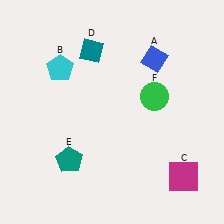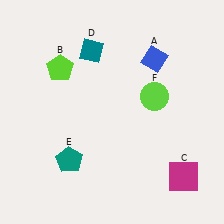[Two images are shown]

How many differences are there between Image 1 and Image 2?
There are 2 differences between the two images.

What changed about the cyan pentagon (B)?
In Image 1, B is cyan. In Image 2, it changed to lime.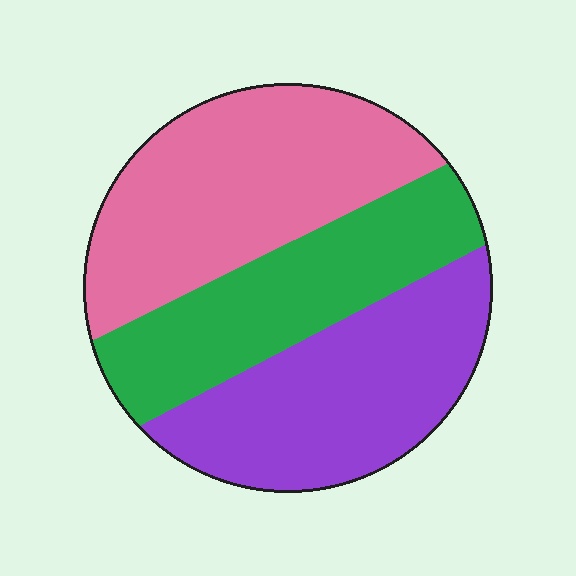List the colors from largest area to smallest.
From largest to smallest: pink, purple, green.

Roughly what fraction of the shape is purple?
Purple covers 34% of the shape.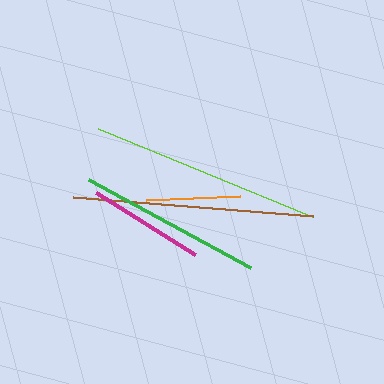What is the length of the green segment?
The green segment is approximately 184 pixels long.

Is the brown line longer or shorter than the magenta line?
The brown line is longer than the magenta line.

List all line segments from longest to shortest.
From longest to shortest: brown, lime, green, magenta, orange.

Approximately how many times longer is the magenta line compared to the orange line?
The magenta line is approximately 1.2 times the length of the orange line.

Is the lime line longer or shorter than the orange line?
The lime line is longer than the orange line.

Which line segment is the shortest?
The orange line is the shortest at approximately 94 pixels.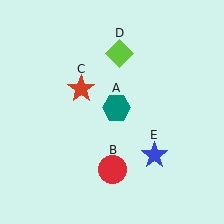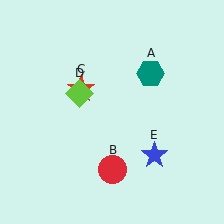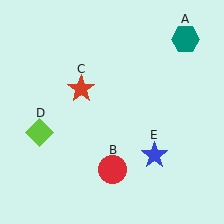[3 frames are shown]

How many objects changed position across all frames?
2 objects changed position: teal hexagon (object A), lime diamond (object D).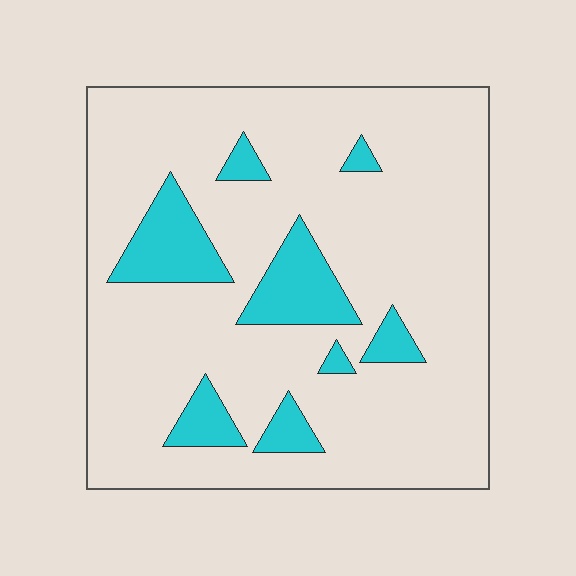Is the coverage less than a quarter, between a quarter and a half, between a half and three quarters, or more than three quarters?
Less than a quarter.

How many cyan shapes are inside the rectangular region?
8.